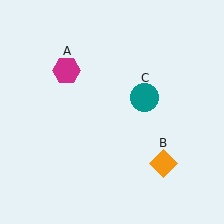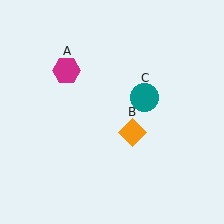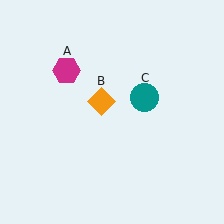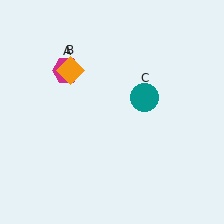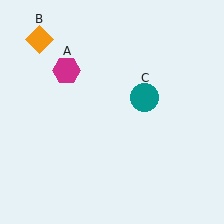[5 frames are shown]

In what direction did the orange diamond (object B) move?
The orange diamond (object B) moved up and to the left.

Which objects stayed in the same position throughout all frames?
Magenta hexagon (object A) and teal circle (object C) remained stationary.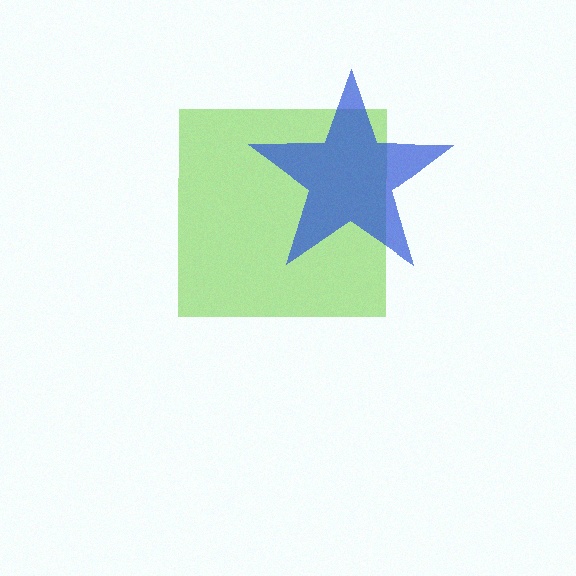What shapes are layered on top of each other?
The layered shapes are: a lime square, a blue star.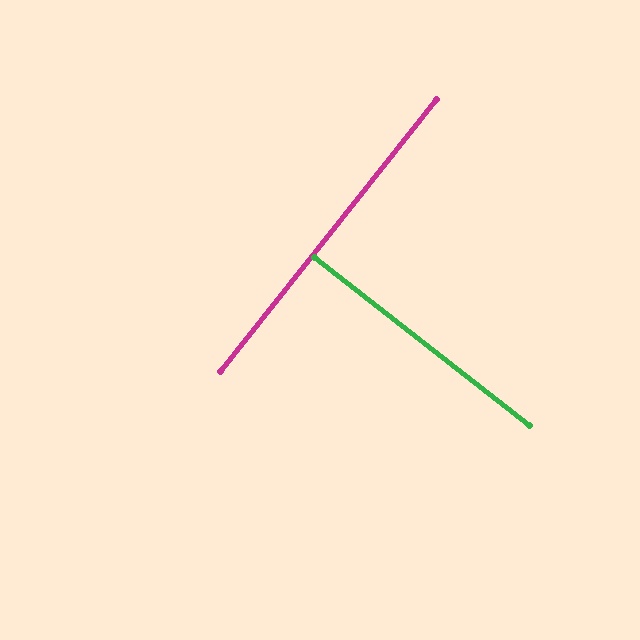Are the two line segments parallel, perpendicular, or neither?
Perpendicular — they meet at approximately 90°.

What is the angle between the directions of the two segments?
Approximately 90 degrees.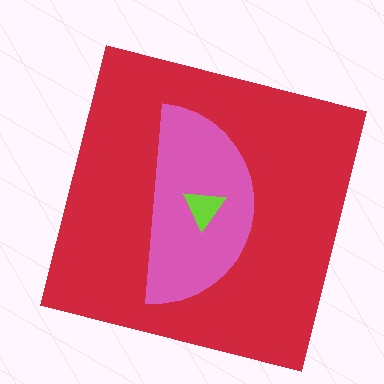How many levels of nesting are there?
3.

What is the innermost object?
The lime triangle.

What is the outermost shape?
The red square.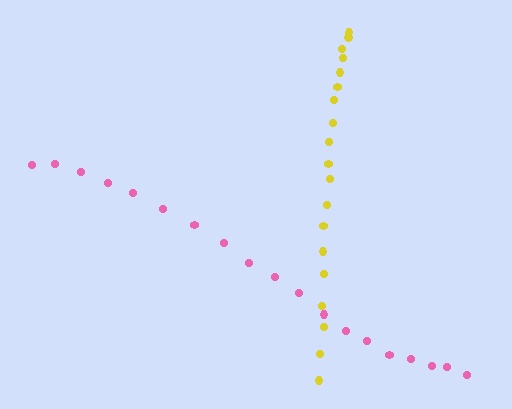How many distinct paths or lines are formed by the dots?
There are 2 distinct paths.